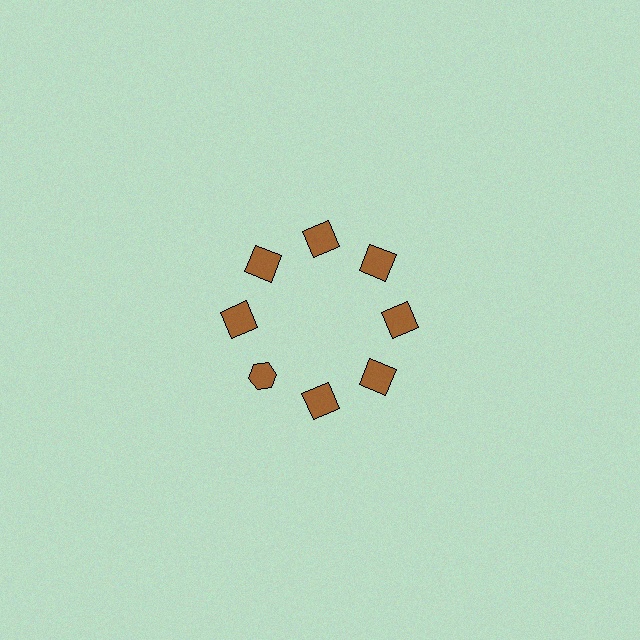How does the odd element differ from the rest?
It has a different shape: hexagon instead of square.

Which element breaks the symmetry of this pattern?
The brown hexagon at roughly the 8 o'clock position breaks the symmetry. All other shapes are brown squares.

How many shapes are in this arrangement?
There are 8 shapes arranged in a ring pattern.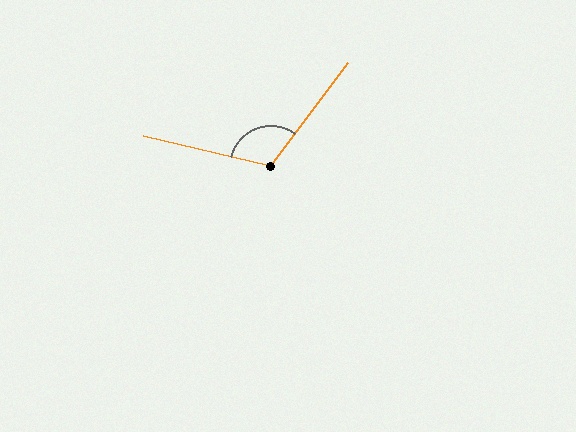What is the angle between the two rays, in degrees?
Approximately 113 degrees.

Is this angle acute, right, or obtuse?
It is obtuse.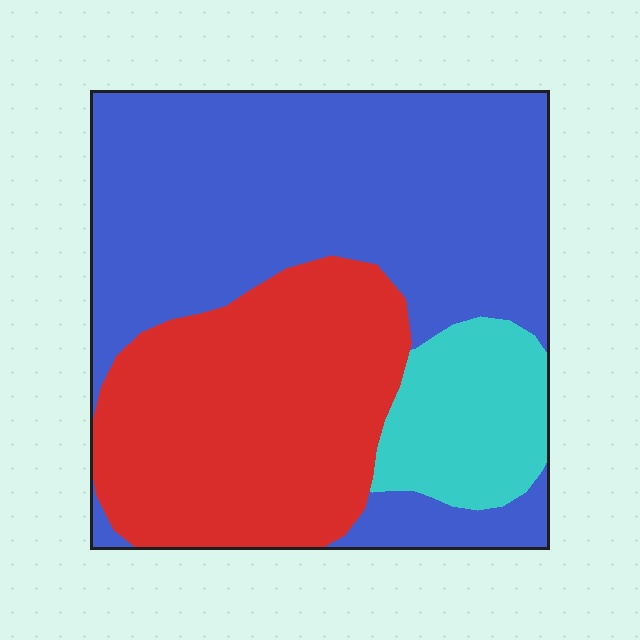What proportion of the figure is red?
Red covers 34% of the figure.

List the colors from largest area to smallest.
From largest to smallest: blue, red, cyan.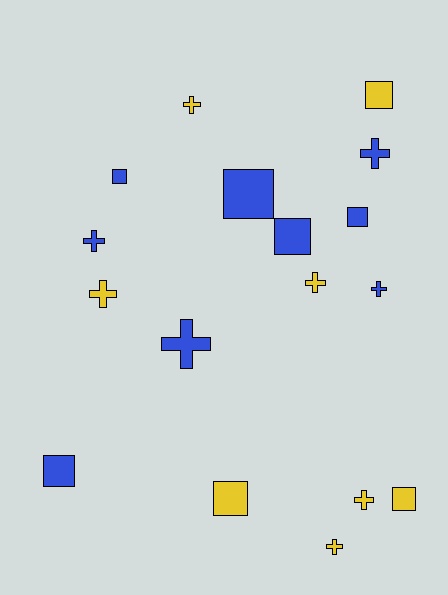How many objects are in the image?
There are 17 objects.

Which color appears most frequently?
Blue, with 9 objects.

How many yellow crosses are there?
There are 5 yellow crosses.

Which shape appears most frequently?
Cross, with 9 objects.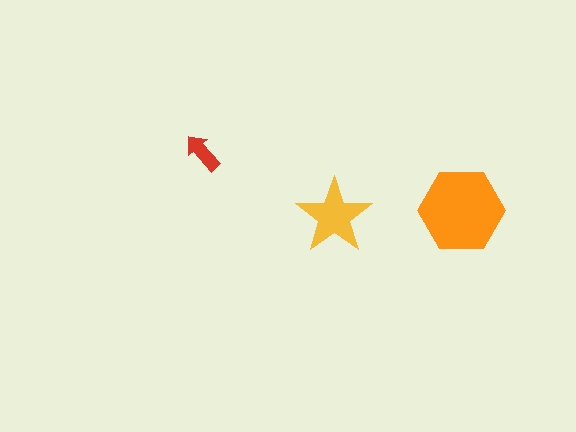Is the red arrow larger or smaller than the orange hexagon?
Smaller.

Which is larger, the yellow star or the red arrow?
The yellow star.